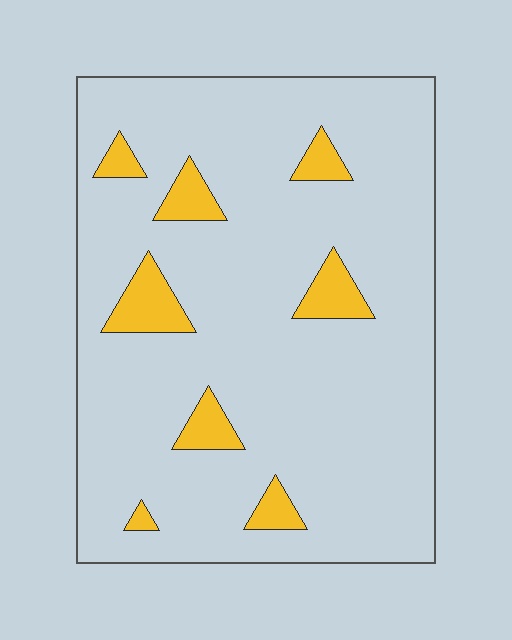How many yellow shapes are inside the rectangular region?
8.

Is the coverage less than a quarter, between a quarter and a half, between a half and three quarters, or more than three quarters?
Less than a quarter.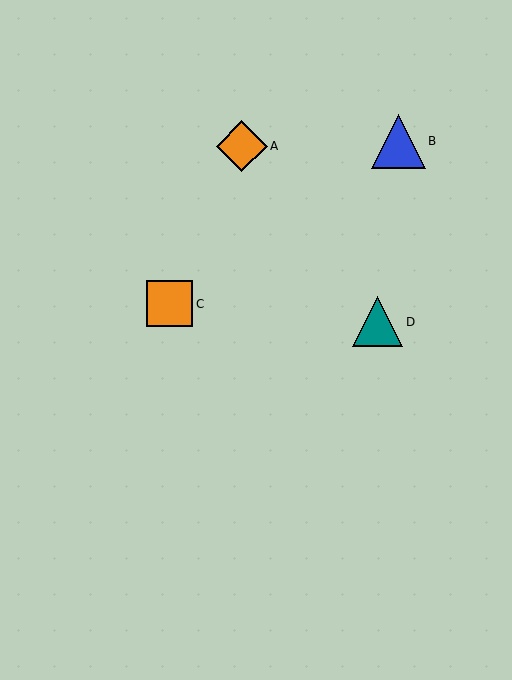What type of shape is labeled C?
Shape C is an orange square.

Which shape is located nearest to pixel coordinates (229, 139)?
The orange diamond (labeled A) at (242, 146) is nearest to that location.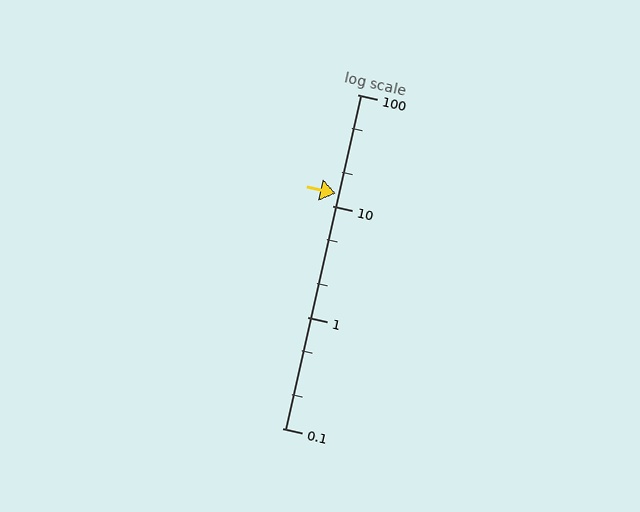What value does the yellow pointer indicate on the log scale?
The pointer indicates approximately 13.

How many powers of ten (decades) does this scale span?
The scale spans 3 decades, from 0.1 to 100.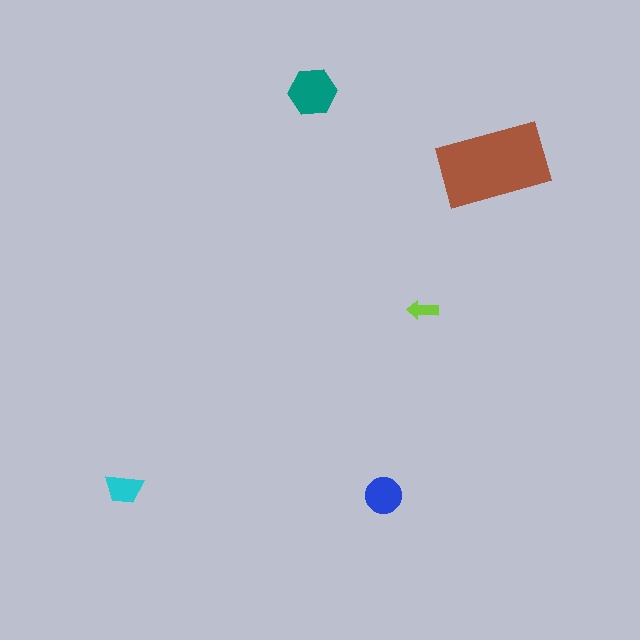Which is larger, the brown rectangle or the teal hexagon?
The brown rectangle.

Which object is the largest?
The brown rectangle.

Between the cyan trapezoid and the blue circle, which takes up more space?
The blue circle.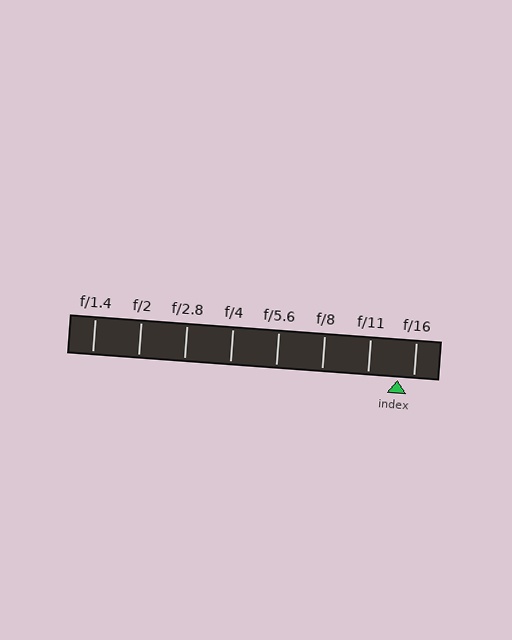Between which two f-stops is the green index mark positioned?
The index mark is between f/11 and f/16.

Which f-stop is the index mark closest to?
The index mark is closest to f/16.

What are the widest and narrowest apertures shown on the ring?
The widest aperture shown is f/1.4 and the narrowest is f/16.